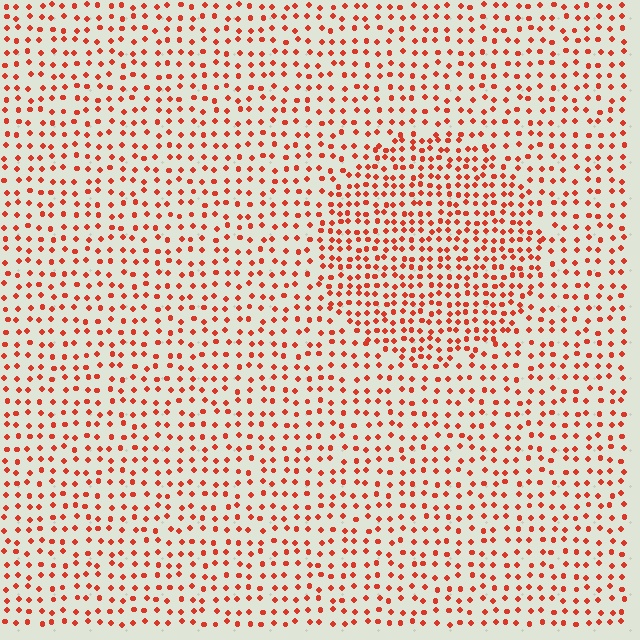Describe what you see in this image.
The image contains small red elements arranged at two different densities. A circle-shaped region is visible where the elements are more densely packed than the surrounding area.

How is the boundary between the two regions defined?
The boundary is defined by a change in element density (approximately 1.6x ratio). All elements are the same color, size, and shape.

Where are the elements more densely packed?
The elements are more densely packed inside the circle boundary.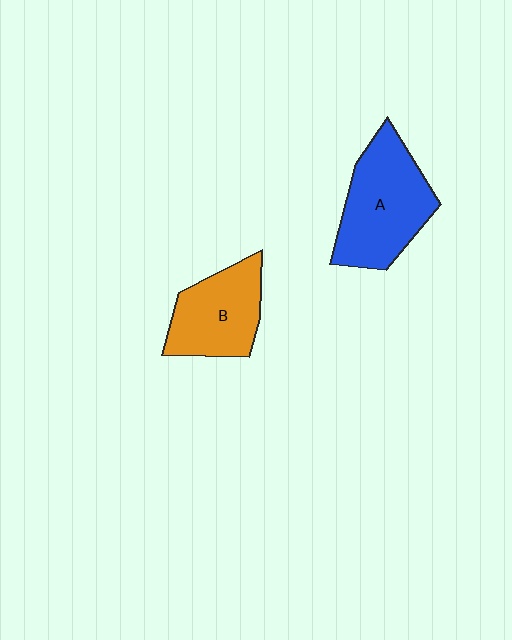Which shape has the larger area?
Shape A (blue).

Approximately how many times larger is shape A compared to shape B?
Approximately 1.3 times.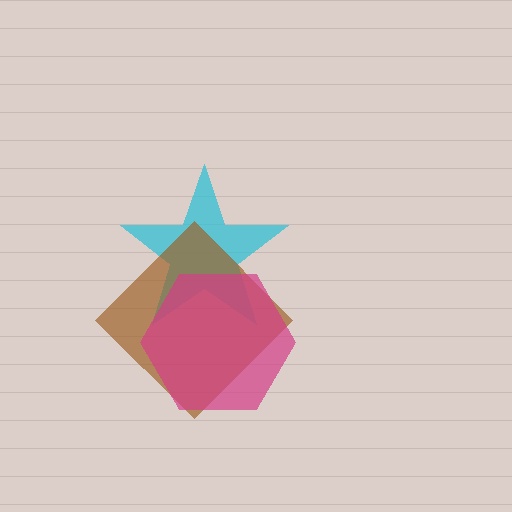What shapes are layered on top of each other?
The layered shapes are: a cyan star, a brown diamond, a magenta hexagon.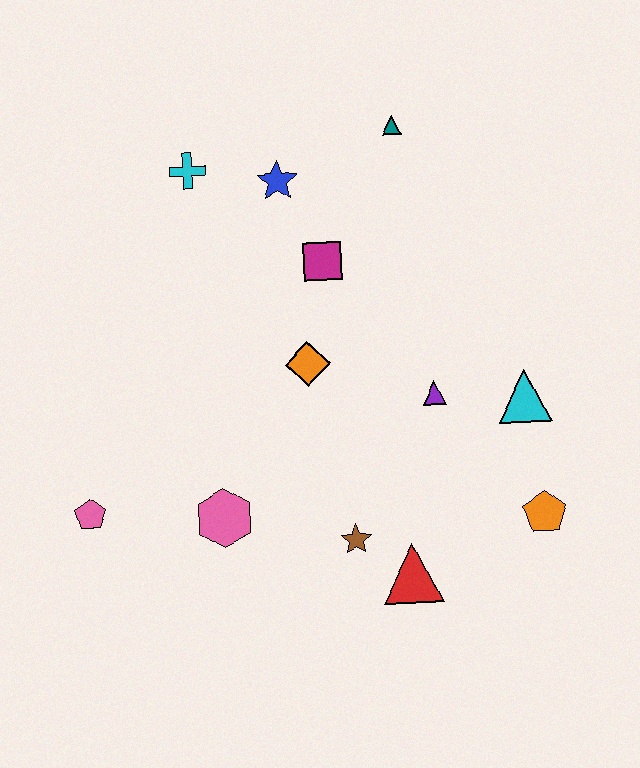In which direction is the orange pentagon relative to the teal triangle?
The orange pentagon is below the teal triangle.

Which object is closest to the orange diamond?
The magenta square is closest to the orange diamond.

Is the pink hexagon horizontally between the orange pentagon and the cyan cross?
Yes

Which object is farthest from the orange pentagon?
The cyan cross is farthest from the orange pentagon.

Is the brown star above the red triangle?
Yes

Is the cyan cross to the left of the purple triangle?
Yes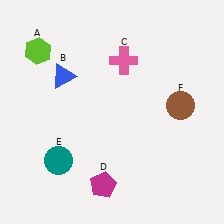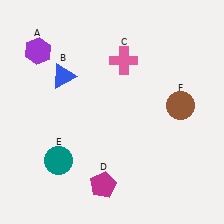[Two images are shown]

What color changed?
The hexagon (A) changed from lime in Image 1 to purple in Image 2.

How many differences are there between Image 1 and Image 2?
There is 1 difference between the two images.